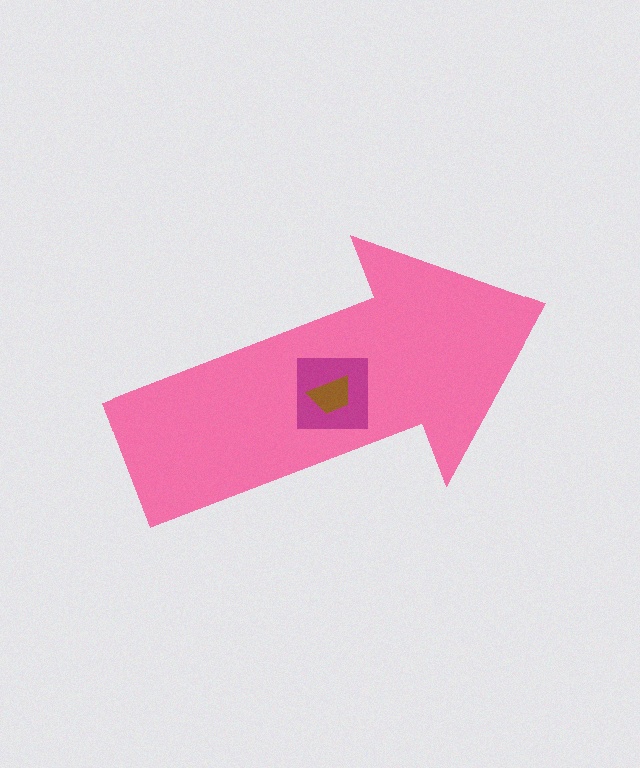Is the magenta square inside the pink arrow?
Yes.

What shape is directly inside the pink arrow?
The magenta square.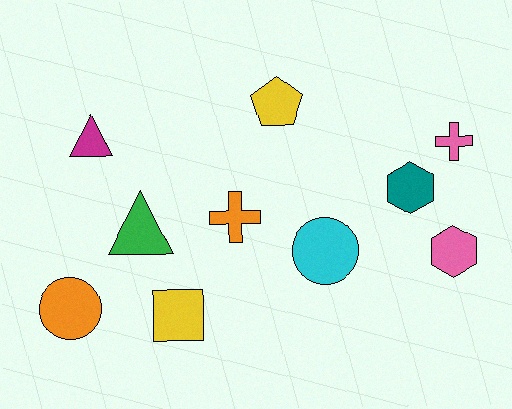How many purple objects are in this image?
There are no purple objects.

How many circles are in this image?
There are 2 circles.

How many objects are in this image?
There are 10 objects.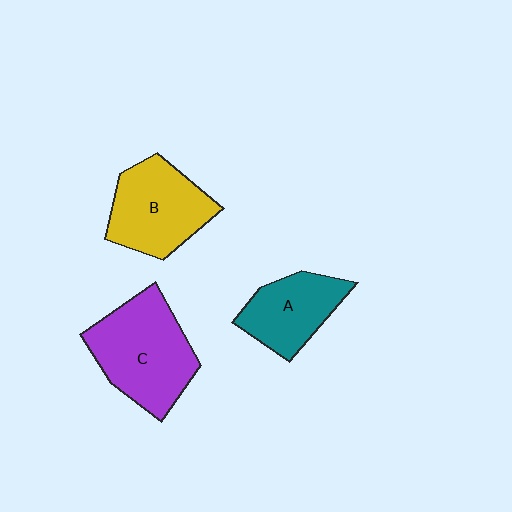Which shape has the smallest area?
Shape A (teal).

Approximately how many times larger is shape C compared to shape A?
Approximately 1.5 times.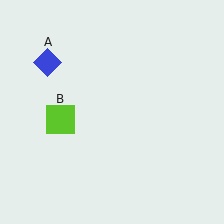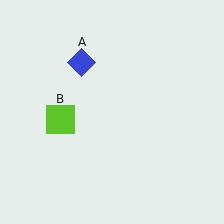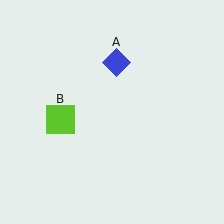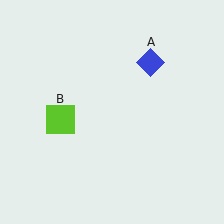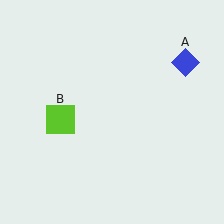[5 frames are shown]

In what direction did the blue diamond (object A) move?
The blue diamond (object A) moved right.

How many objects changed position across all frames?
1 object changed position: blue diamond (object A).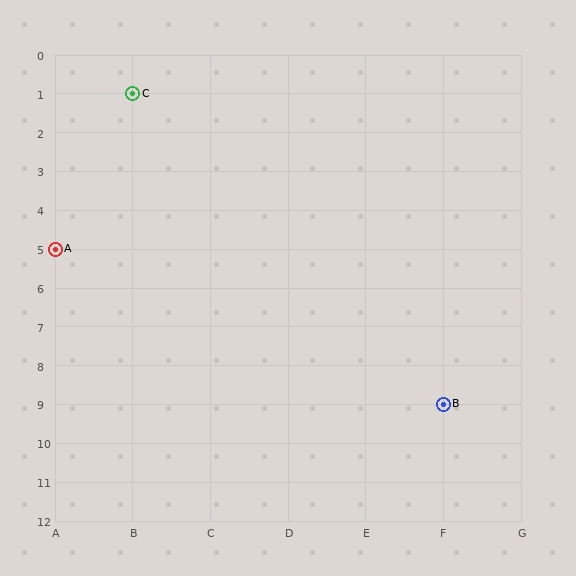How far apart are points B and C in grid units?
Points B and C are 4 columns and 8 rows apart (about 8.9 grid units diagonally).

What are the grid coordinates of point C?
Point C is at grid coordinates (B, 1).